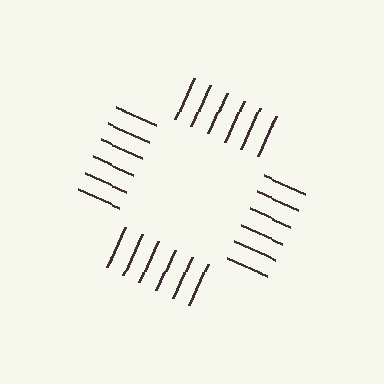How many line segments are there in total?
24 — 6 along each of the 4 edges.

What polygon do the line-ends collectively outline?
An illusory square — the line segments terminate on its edges but no continuous stroke is drawn.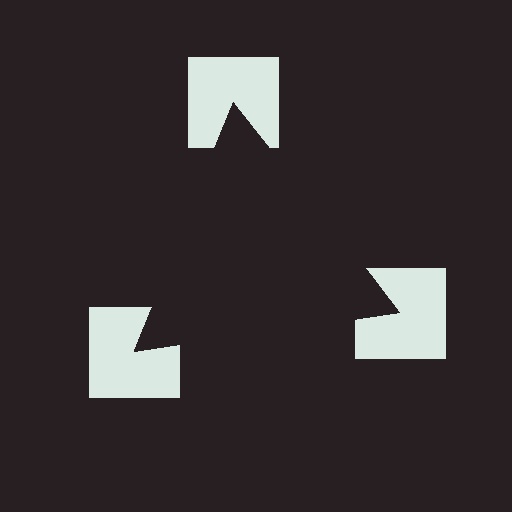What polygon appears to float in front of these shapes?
An illusory triangle — its edges are inferred from the aligned wedge cuts in the notched squares, not physically drawn.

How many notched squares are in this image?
There are 3 — one at each vertex of the illusory triangle.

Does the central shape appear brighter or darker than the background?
It typically appears slightly darker than the background, even though no actual brightness change is drawn.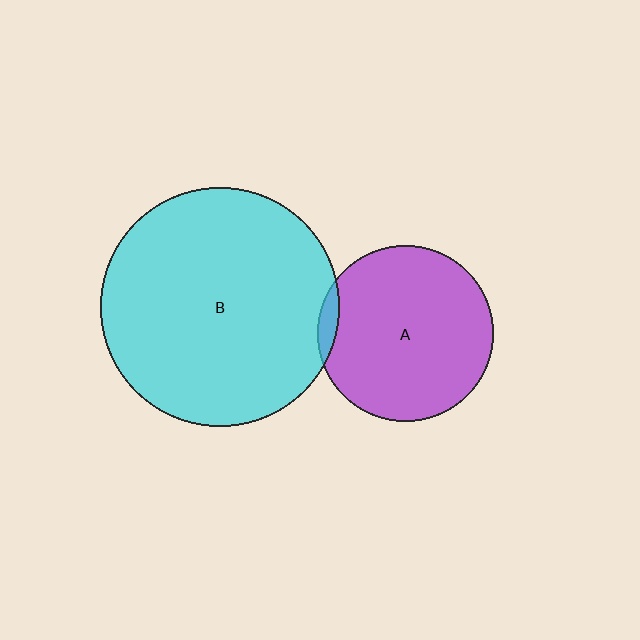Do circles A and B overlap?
Yes.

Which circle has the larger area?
Circle B (cyan).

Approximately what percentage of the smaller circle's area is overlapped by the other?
Approximately 5%.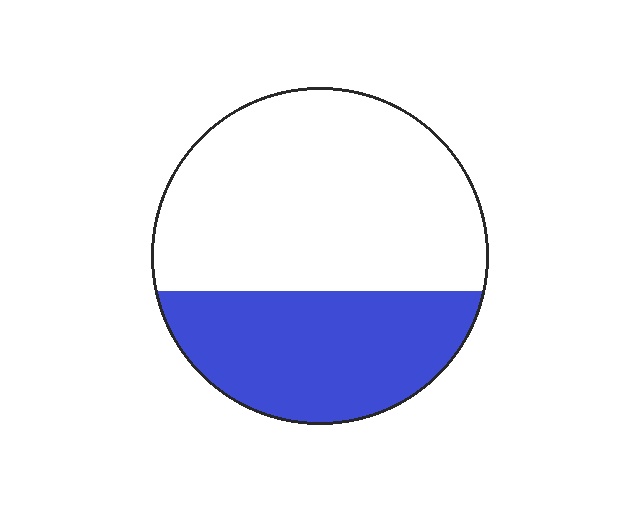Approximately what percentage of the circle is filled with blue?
Approximately 35%.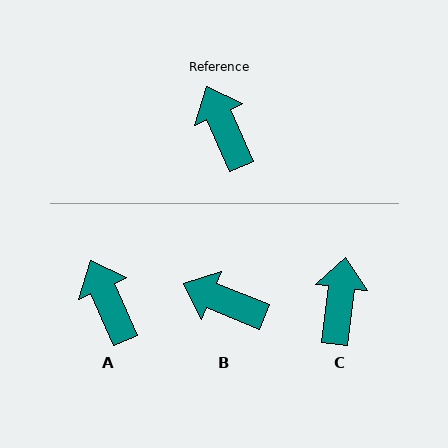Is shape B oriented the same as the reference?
No, it is off by about 44 degrees.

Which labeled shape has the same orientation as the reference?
A.